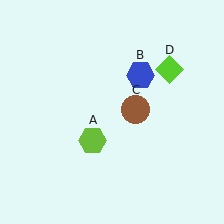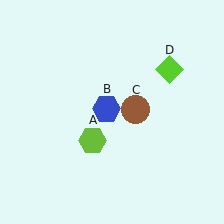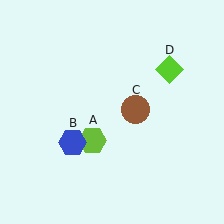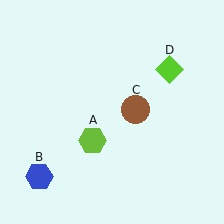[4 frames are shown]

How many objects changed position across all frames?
1 object changed position: blue hexagon (object B).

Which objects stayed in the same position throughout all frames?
Lime hexagon (object A) and brown circle (object C) and lime diamond (object D) remained stationary.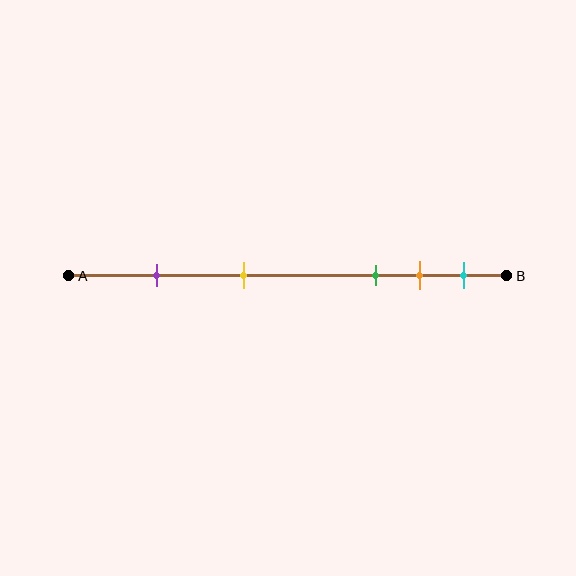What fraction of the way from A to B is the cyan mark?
The cyan mark is approximately 90% (0.9) of the way from A to B.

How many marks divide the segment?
There are 5 marks dividing the segment.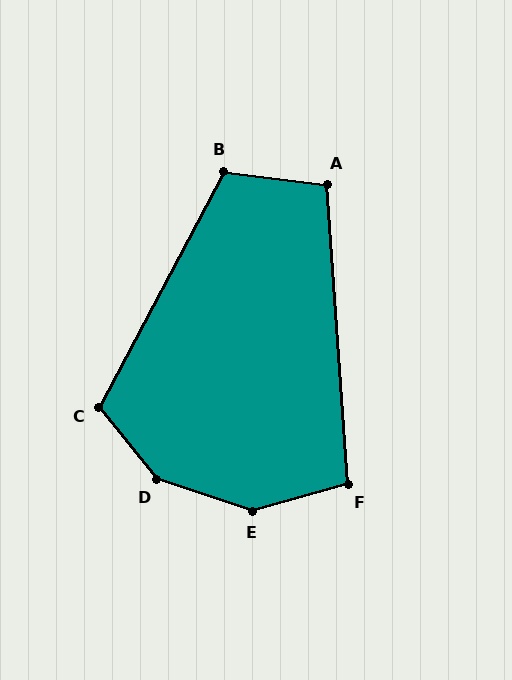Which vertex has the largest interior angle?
D, at approximately 147 degrees.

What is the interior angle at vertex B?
Approximately 111 degrees (obtuse).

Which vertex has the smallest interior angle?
A, at approximately 101 degrees.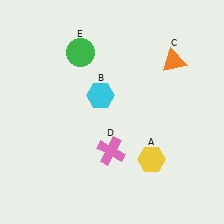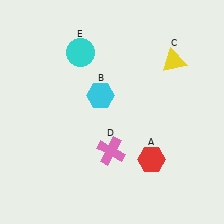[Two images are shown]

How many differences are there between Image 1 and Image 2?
There are 3 differences between the two images.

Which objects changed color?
A changed from yellow to red. C changed from orange to yellow. E changed from green to cyan.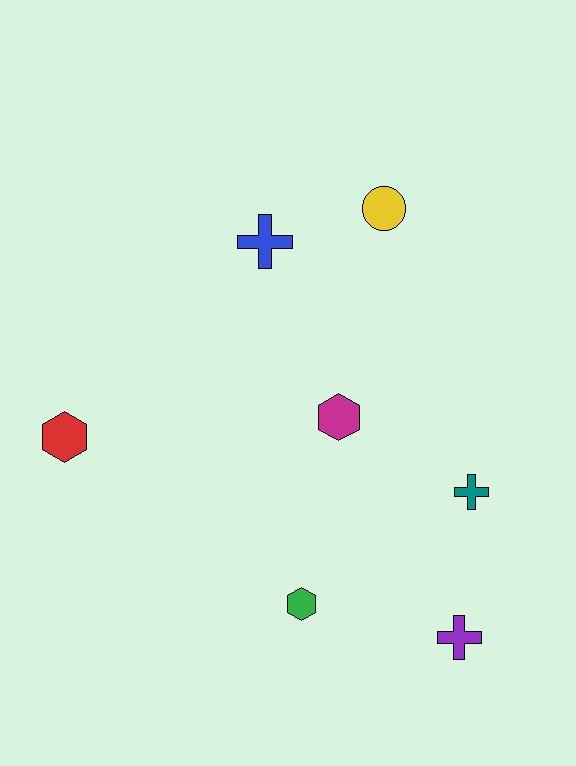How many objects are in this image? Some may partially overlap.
There are 7 objects.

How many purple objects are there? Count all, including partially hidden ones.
There is 1 purple object.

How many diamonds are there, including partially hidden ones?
There are no diamonds.